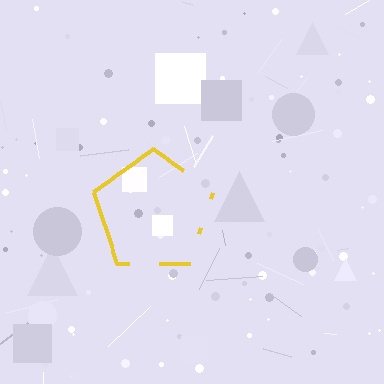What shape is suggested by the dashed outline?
The dashed outline suggests a pentagon.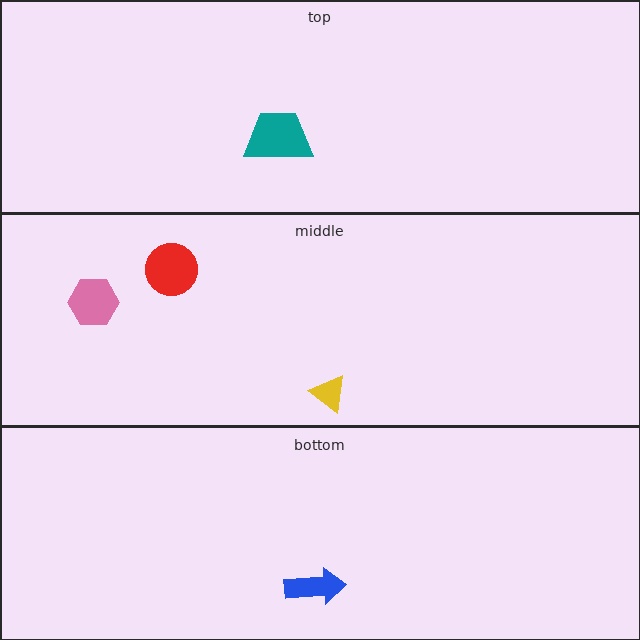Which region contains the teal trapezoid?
The top region.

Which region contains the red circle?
The middle region.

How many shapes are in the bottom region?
1.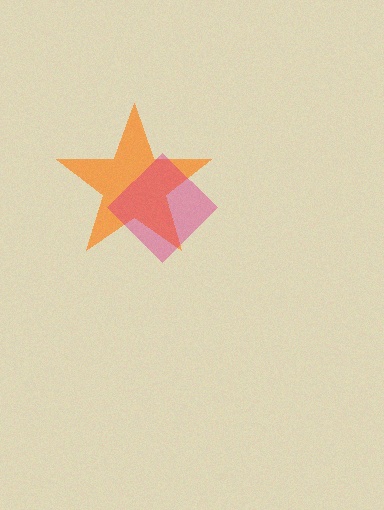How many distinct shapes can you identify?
There are 2 distinct shapes: an orange star, a magenta diamond.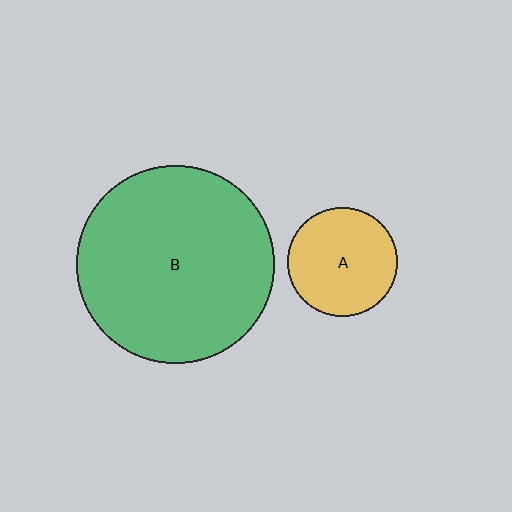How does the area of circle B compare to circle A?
Approximately 3.2 times.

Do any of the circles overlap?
No, none of the circles overlap.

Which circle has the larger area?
Circle B (green).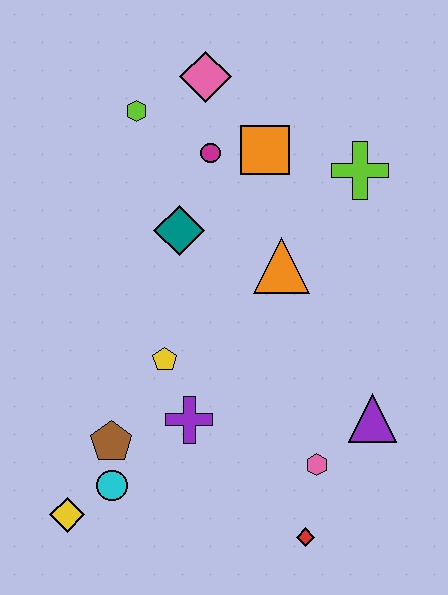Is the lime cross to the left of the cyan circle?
No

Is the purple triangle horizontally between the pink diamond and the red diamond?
No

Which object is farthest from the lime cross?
The yellow diamond is farthest from the lime cross.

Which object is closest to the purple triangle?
The pink hexagon is closest to the purple triangle.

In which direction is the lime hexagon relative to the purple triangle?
The lime hexagon is above the purple triangle.